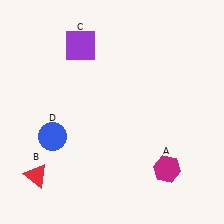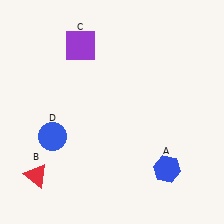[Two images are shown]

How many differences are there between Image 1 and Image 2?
There is 1 difference between the two images.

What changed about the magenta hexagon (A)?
In Image 1, A is magenta. In Image 2, it changed to blue.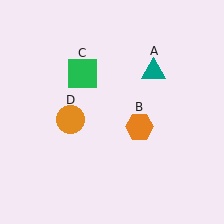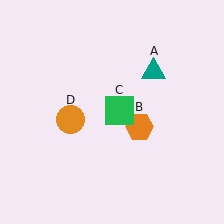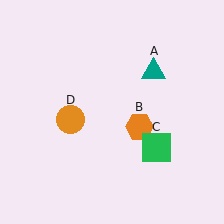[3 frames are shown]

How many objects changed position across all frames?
1 object changed position: green square (object C).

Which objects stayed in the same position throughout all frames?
Teal triangle (object A) and orange hexagon (object B) and orange circle (object D) remained stationary.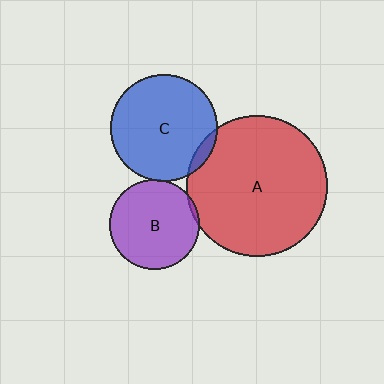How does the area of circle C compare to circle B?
Approximately 1.4 times.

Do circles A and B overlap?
Yes.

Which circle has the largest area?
Circle A (red).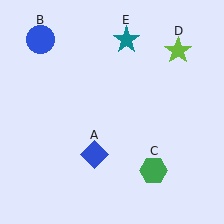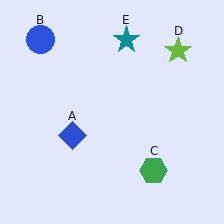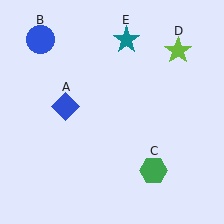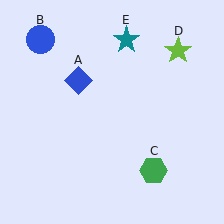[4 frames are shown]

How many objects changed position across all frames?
1 object changed position: blue diamond (object A).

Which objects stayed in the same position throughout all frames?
Blue circle (object B) and green hexagon (object C) and lime star (object D) and teal star (object E) remained stationary.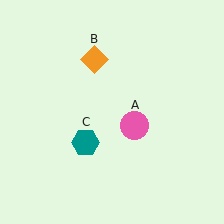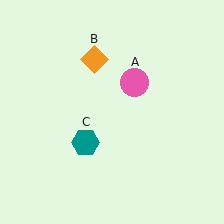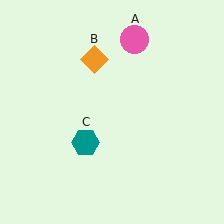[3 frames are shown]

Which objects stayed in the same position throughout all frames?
Orange diamond (object B) and teal hexagon (object C) remained stationary.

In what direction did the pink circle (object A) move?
The pink circle (object A) moved up.